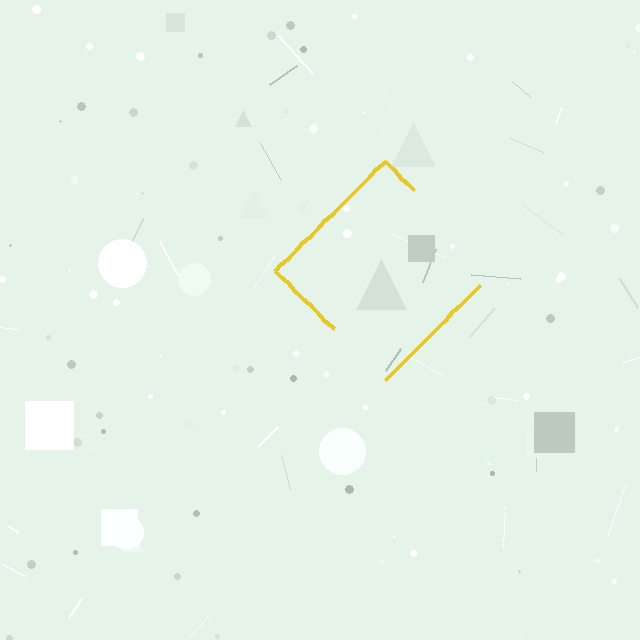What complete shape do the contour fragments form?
The contour fragments form a diamond.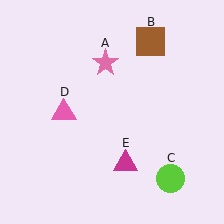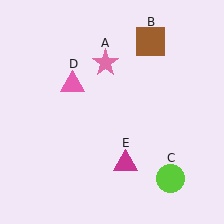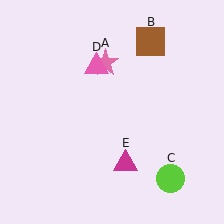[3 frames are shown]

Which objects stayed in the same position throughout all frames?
Pink star (object A) and brown square (object B) and lime circle (object C) and magenta triangle (object E) remained stationary.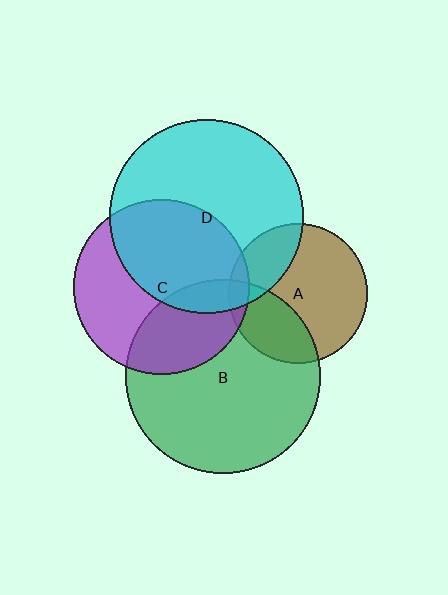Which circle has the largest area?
Circle D (cyan).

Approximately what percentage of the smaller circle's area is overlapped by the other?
Approximately 25%.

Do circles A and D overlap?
Yes.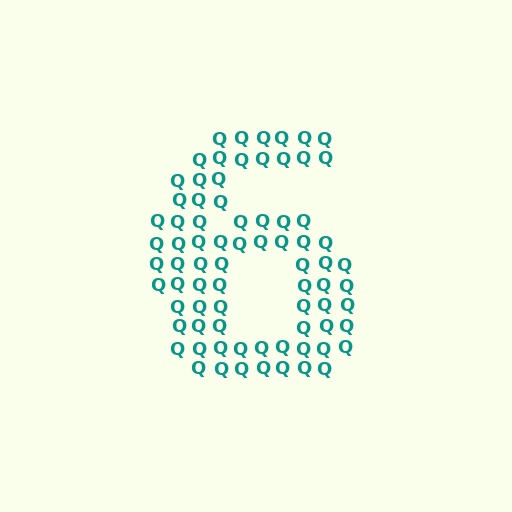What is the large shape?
The large shape is the digit 6.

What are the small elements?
The small elements are letter Q's.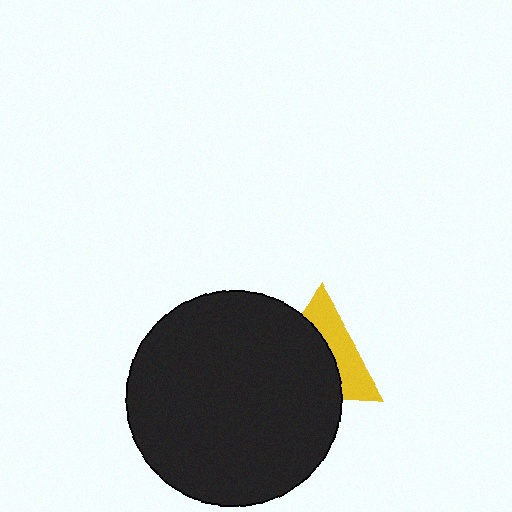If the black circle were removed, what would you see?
You would see the complete yellow triangle.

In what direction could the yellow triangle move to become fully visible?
The yellow triangle could move toward the upper-right. That would shift it out from behind the black circle entirely.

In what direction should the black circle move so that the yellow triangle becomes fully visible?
The black circle should move toward the lower-left. That is the shortest direction to clear the overlap and leave the yellow triangle fully visible.